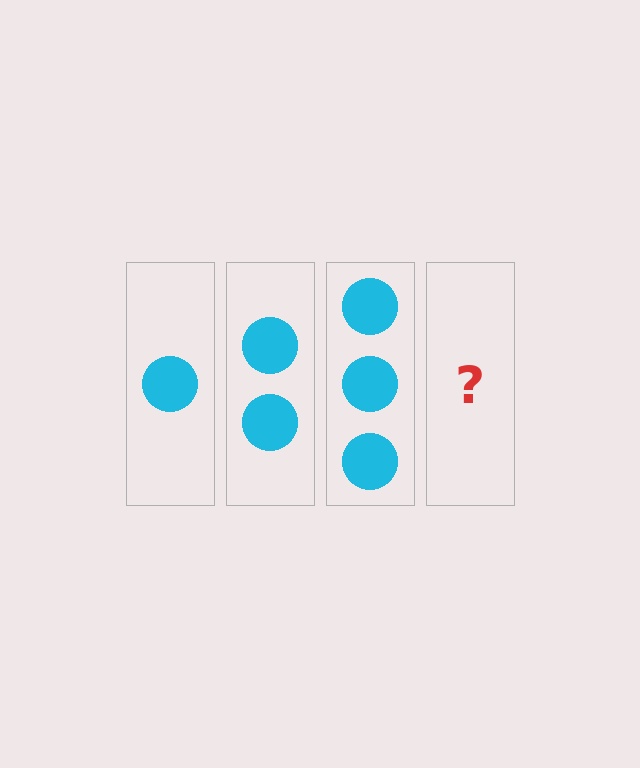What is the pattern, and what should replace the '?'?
The pattern is that each step adds one more circle. The '?' should be 4 circles.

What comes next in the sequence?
The next element should be 4 circles.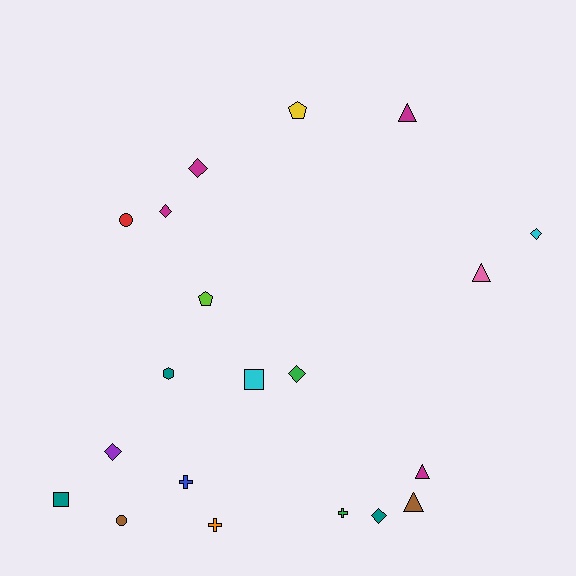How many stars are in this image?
There are no stars.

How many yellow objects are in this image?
There is 1 yellow object.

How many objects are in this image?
There are 20 objects.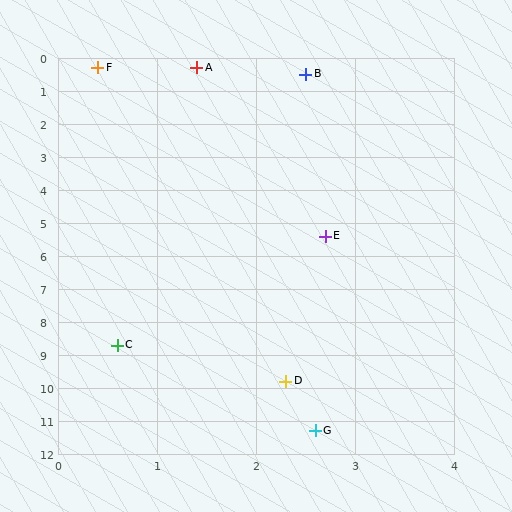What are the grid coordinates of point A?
Point A is at approximately (1.4, 0.3).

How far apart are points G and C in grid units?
Points G and C are about 3.3 grid units apart.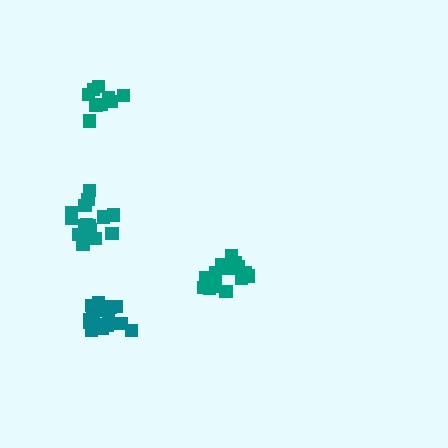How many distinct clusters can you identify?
There are 4 distinct clusters.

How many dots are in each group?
Group 1: 15 dots, Group 2: 16 dots, Group 3: 10 dots, Group 4: 16 dots (57 total).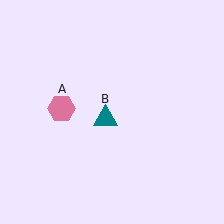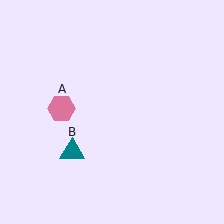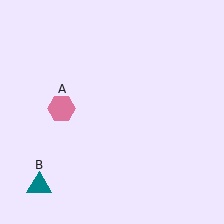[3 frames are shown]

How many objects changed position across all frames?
1 object changed position: teal triangle (object B).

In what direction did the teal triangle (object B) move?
The teal triangle (object B) moved down and to the left.